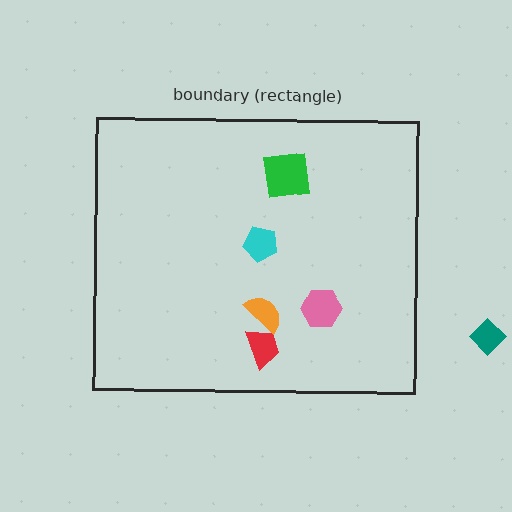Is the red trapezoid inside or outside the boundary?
Inside.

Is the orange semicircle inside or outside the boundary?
Inside.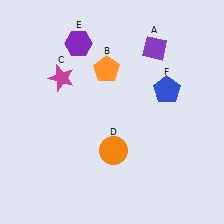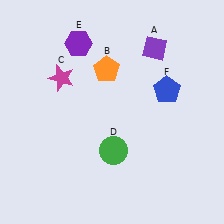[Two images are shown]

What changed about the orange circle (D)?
In Image 1, D is orange. In Image 2, it changed to green.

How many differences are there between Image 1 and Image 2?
There is 1 difference between the two images.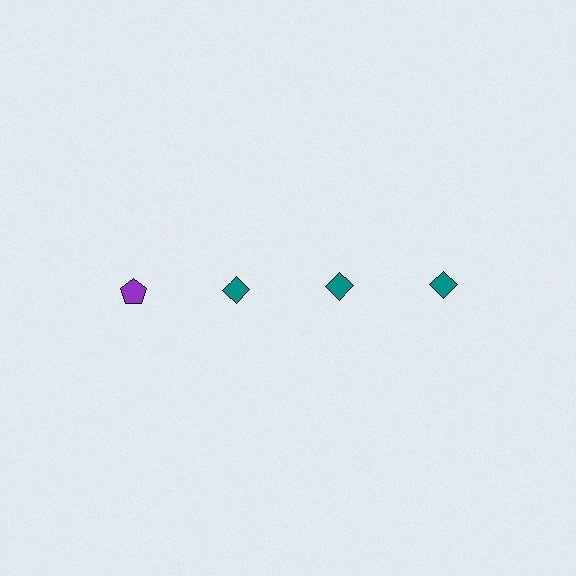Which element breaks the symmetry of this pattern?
The purple pentagon in the top row, leftmost column breaks the symmetry. All other shapes are teal diamonds.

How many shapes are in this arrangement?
There are 4 shapes arranged in a grid pattern.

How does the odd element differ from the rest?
It differs in both color (purple instead of teal) and shape (pentagon instead of diamond).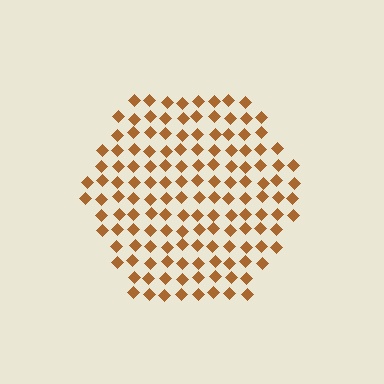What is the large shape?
The large shape is a hexagon.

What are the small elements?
The small elements are diamonds.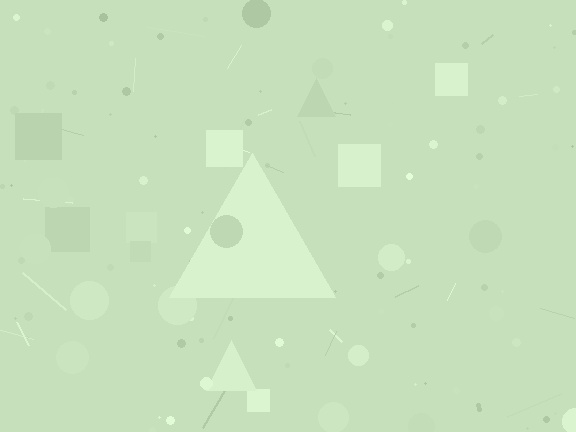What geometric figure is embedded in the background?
A triangle is embedded in the background.